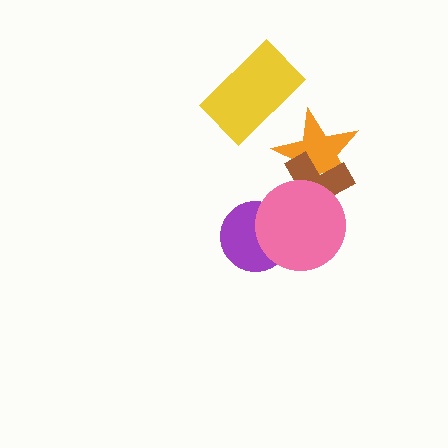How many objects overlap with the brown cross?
2 objects overlap with the brown cross.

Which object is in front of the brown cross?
The pink circle is in front of the brown cross.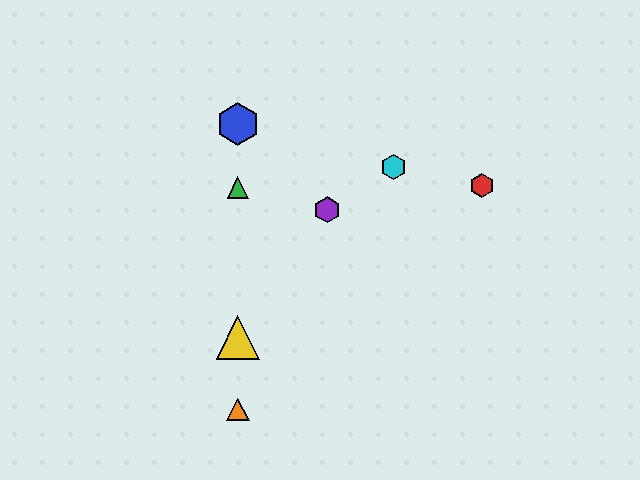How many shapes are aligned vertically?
4 shapes (the blue hexagon, the green triangle, the yellow triangle, the orange triangle) are aligned vertically.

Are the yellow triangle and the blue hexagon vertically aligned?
Yes, both are at x≈238.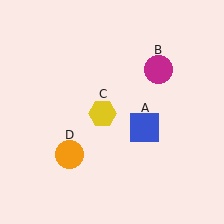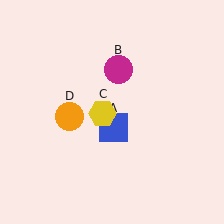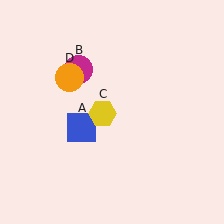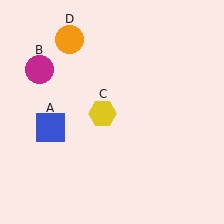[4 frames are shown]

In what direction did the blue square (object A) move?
The blue square (object A) moved left.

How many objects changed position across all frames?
3 objects changed position: blue square (object A), magenta circle (object B), orange circle (object D).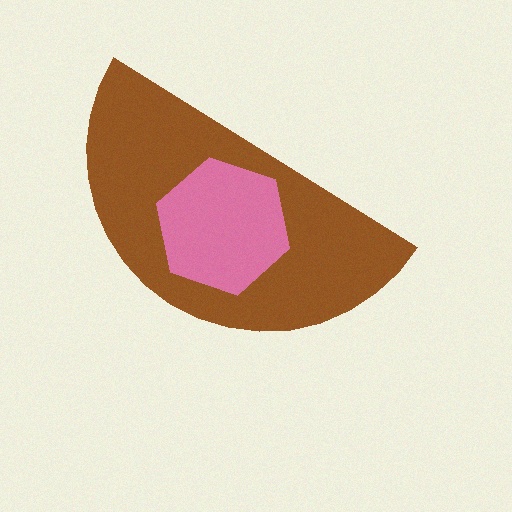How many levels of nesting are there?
2.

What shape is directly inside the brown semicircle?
The pink hexagon.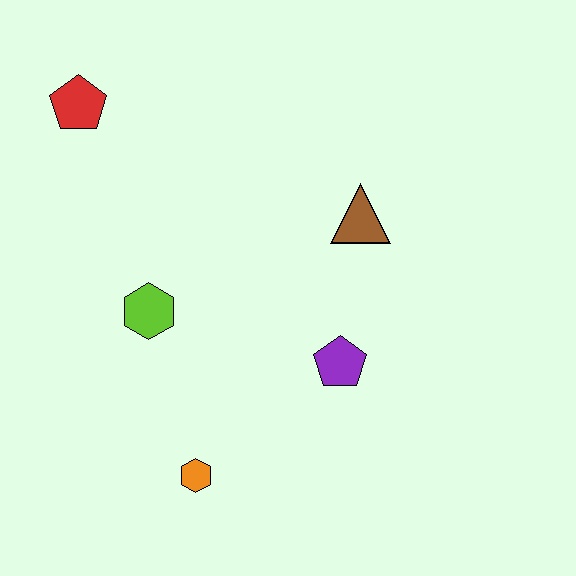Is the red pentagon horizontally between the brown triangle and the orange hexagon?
No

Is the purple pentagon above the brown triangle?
No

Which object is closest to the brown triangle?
The purple pentagon is closest to the brown triangle.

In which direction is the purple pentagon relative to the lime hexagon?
The purple pentagon is to the right of the lime hexagon.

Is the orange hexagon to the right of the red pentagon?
Yes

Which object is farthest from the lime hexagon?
The brown triangle is farthest from the lime hexagon.